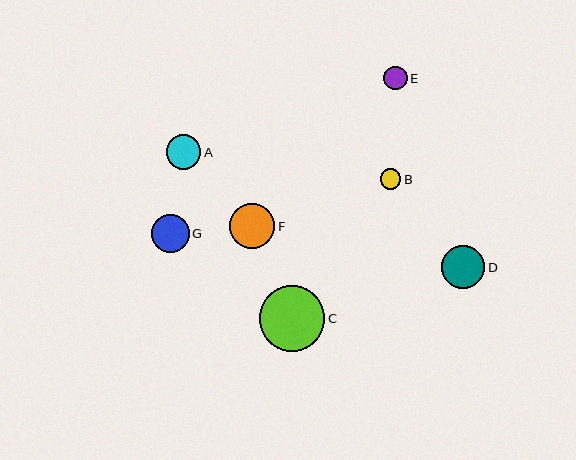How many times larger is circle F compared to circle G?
Circle F is approximately 1.2 times the size of circle G.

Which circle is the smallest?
Circle B is the smallest with a size of approximately 21 pixels.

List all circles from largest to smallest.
From largest to smallest: C, F, D, G, A, E, B.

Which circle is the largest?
Circle C is the largest with a size of approximately 66 pixels.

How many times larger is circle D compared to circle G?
Circle D is approximately 1.1 times the size of circle G.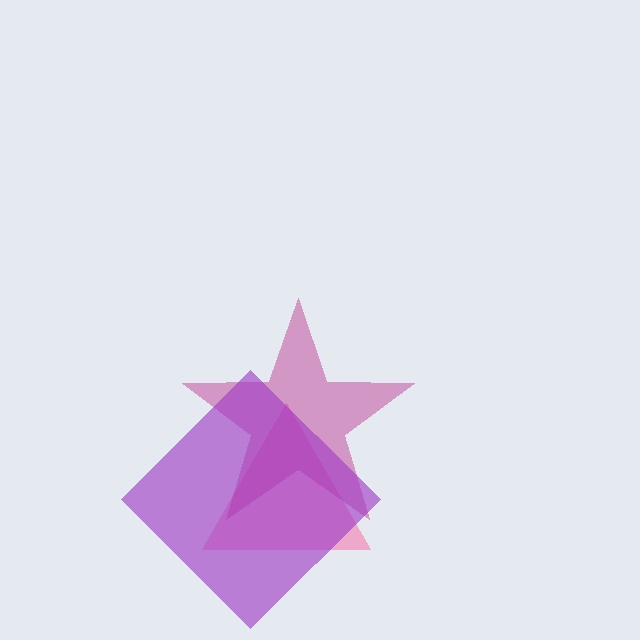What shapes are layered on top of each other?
The layered shapes are: a pink triangle, a magenta star, a purple diamond.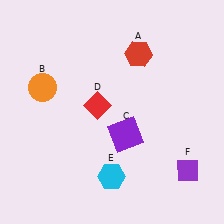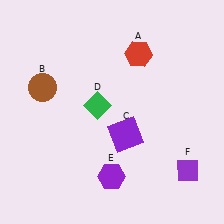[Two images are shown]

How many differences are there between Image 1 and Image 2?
There are 3 differences between the two images.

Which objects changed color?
B changed from orange to brown. D changed from red to green. E changed from cyan to purple.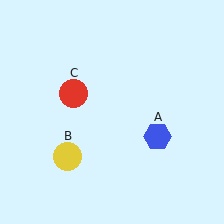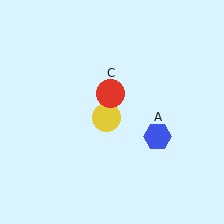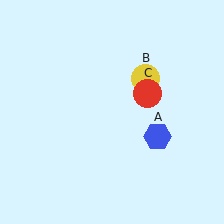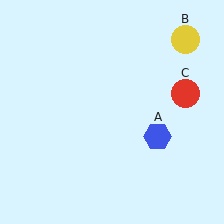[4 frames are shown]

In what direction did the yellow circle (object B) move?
The yellow circle (object B) moved up and to the right.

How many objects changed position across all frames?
2 objects changed position: yellow circle (object B), red circle (object C).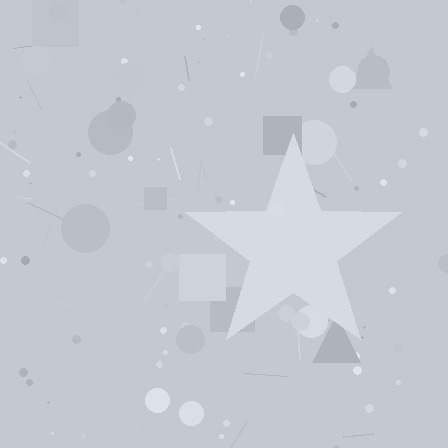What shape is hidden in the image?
A star is hidden in the image.